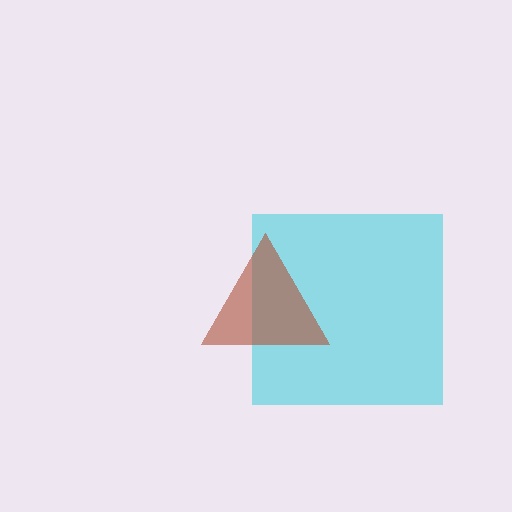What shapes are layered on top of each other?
The layered shapes are: a cyan square, a brown triangle.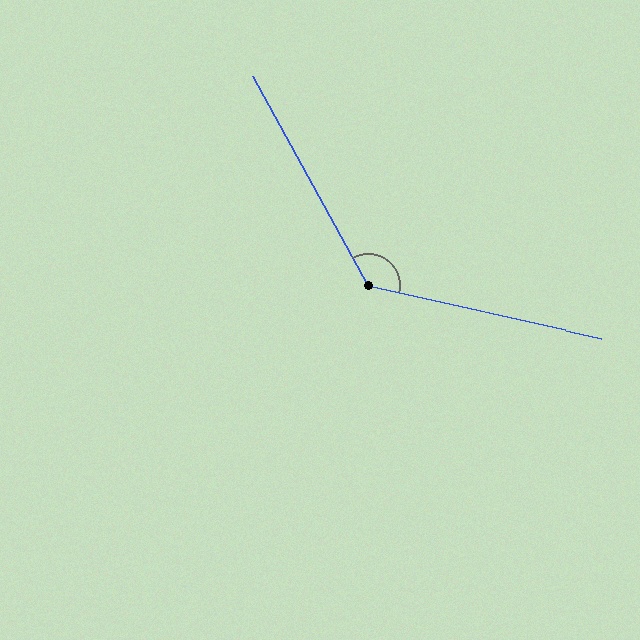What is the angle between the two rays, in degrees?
Approximately 131 degrees.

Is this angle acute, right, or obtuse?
It is obtuse.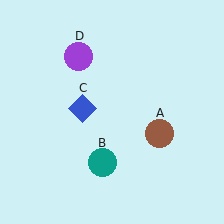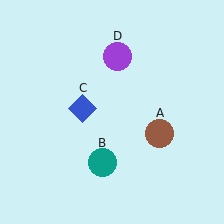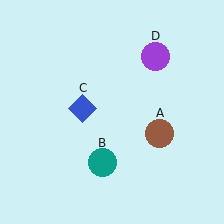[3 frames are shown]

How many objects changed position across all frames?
1 object changed position: purple circle (object D).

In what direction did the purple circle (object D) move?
The purple circle (object D) moved right.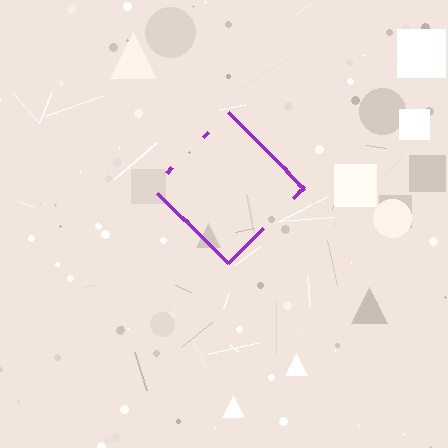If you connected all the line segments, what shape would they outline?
They would outline a diamond.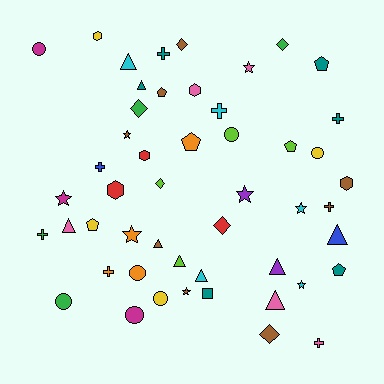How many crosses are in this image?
There are 8 crosses.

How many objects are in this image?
There are 50 objects.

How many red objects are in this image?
There are 3 red objects.